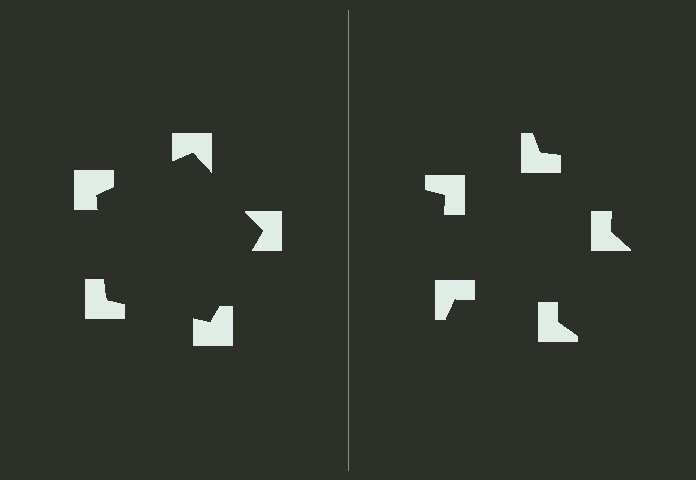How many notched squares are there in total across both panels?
10 — 5 on each side.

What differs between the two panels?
The notched squares are positioned identically on both sides; only the wedge orientations differ. On the left they align to a pentagon; on the right they are misaligned.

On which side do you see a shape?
An illusory pentagon appears on the left side. On the right side the wedge cuts are rotated, so no coherent shape forms.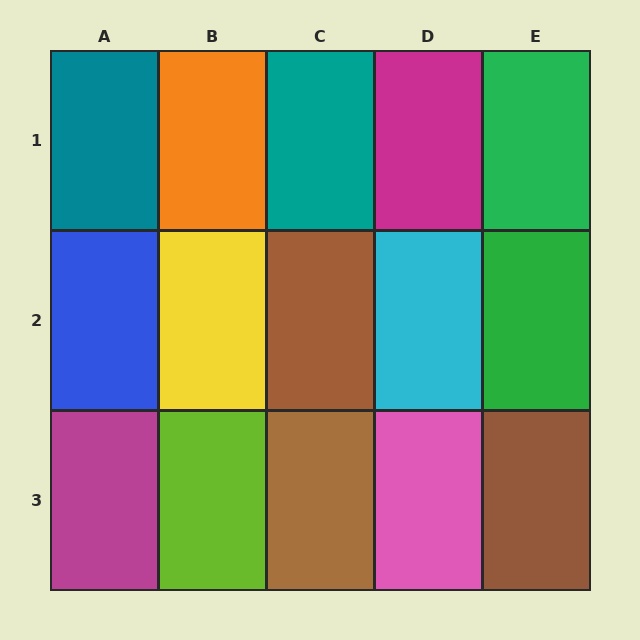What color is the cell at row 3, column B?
Lime.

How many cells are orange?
1 cell is orange.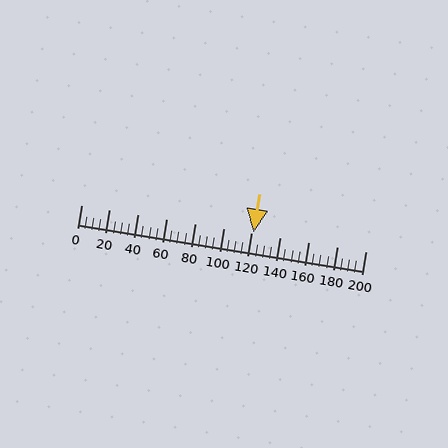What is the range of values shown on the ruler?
The ruler shows values from 0 to 200.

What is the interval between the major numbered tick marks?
The major tick marks are spaced 20 units apart.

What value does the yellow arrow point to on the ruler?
The yellow arrow points to approximately 121.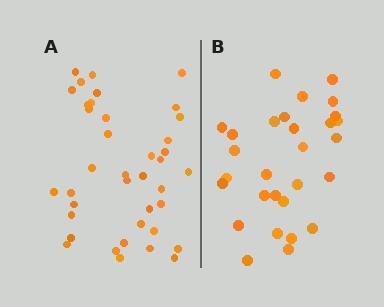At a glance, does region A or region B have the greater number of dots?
Region A (the left region) has more dots.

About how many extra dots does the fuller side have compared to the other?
Region A has roughly 10 or so more dots than region B.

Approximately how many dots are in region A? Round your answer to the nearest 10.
About 40 dots. (The exact count is 39, which rounds to 40.)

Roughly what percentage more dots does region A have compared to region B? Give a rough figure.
About 35% more.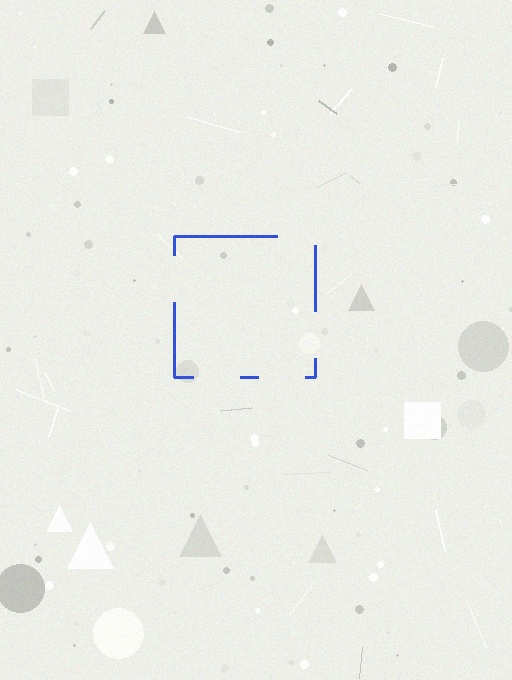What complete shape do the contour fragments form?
The contour fragments form a square.